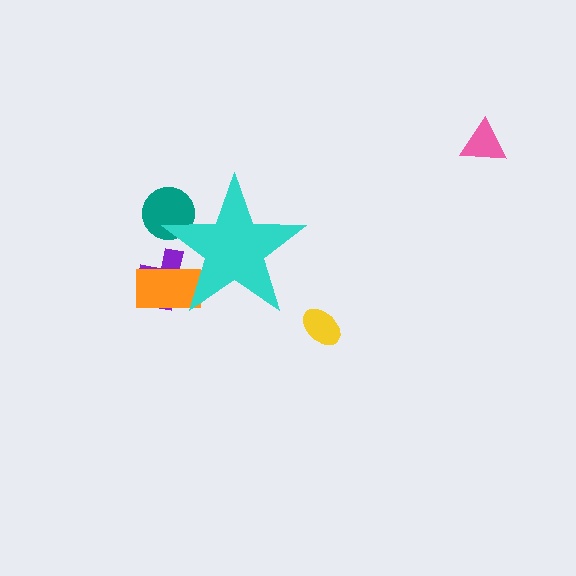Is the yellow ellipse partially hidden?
No, the yellow ellipse is fully visible.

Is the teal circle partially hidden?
Yes, the teal circle is partially hidden behind the cyan star.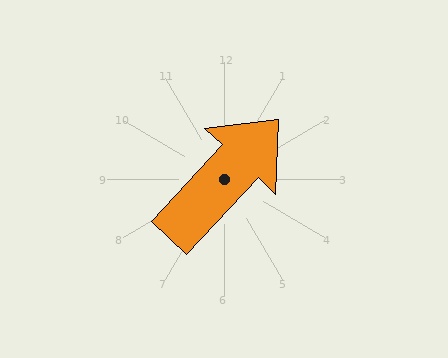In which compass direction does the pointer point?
Northeast.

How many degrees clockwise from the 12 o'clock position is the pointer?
Approximately 43 degrees.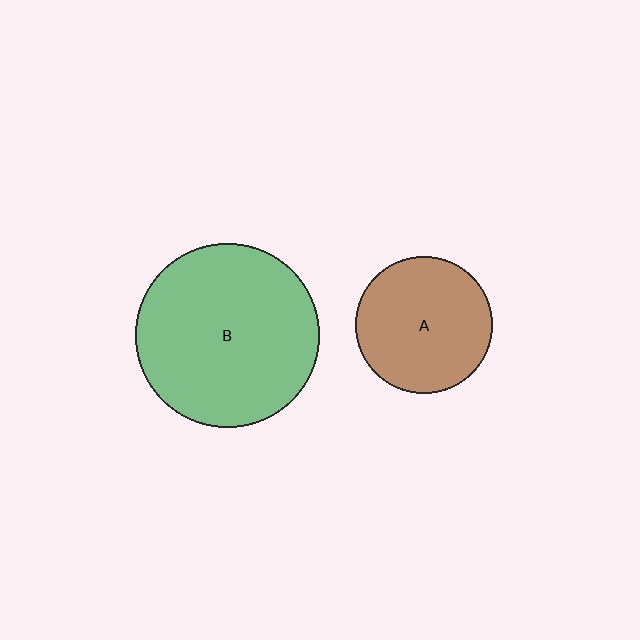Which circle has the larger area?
Circle B (green).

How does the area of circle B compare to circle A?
Approximately 1.8 times.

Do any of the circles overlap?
No, none of the circles overlap.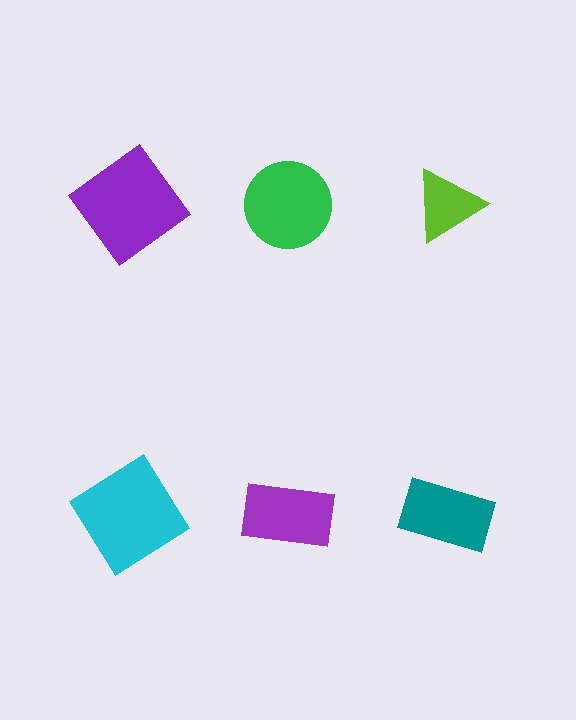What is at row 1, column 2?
A green circle.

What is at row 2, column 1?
A cyan diamond.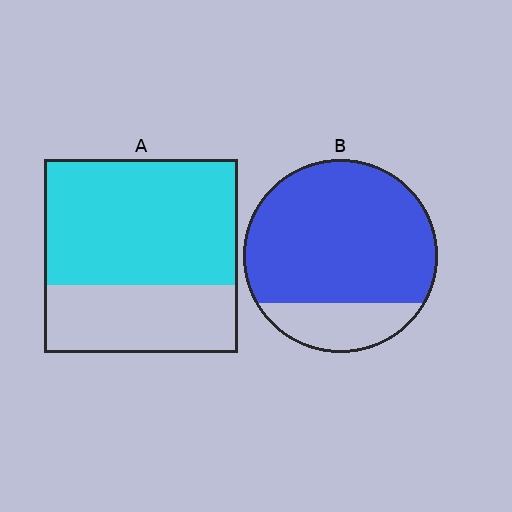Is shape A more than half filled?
Yes.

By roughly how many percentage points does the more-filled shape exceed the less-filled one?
By roughly 15 percentage points (B over A).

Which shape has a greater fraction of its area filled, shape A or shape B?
Shape B.